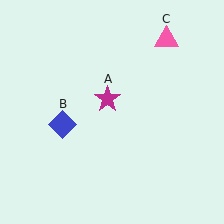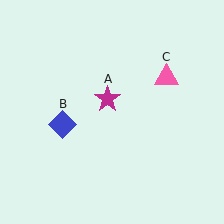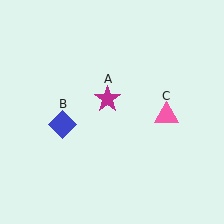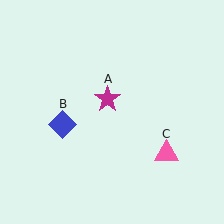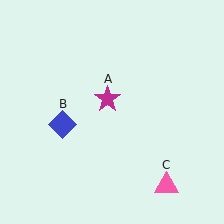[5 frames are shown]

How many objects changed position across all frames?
1 object changed position: pink triangle (object C).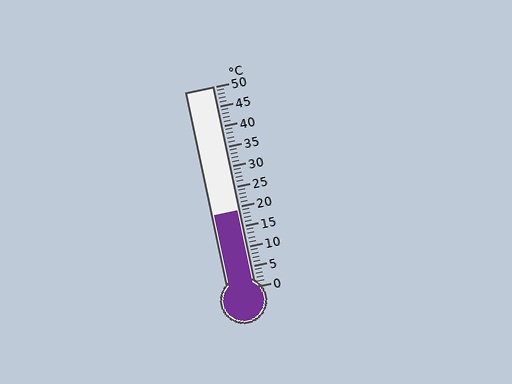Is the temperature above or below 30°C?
The temperature is below 30°C.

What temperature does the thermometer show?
The thermometer shows approximately 19°C.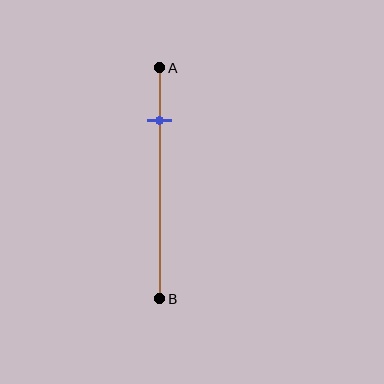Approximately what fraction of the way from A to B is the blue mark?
The blue mark is approximately 25% of the way from A to B.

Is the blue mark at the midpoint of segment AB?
No, the mark is at about 25% from A, not at the 50% midpoint.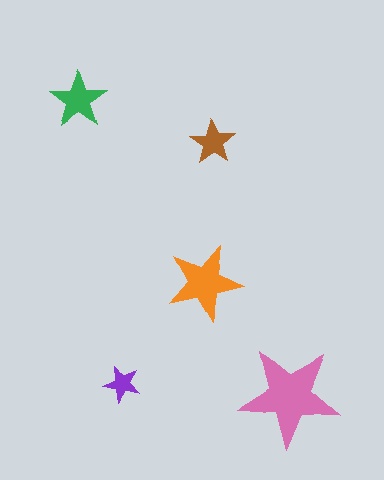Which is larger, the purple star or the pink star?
The pink one.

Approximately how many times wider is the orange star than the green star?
About 1.5 times wider.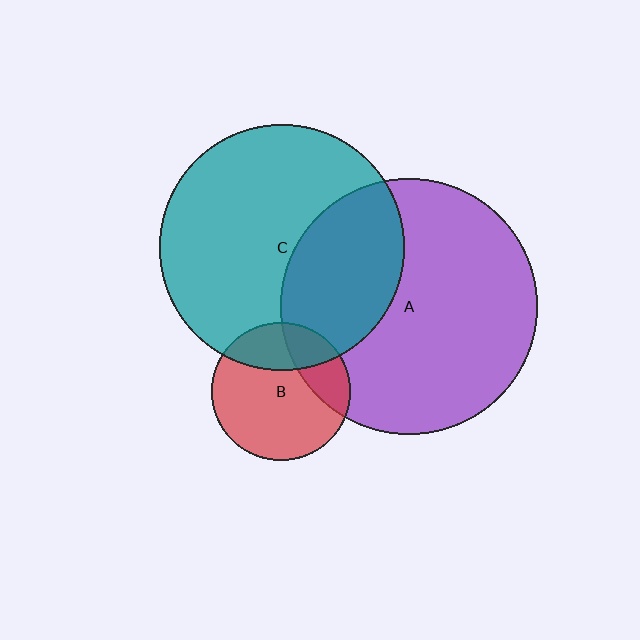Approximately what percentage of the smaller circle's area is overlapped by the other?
Approximately 35%.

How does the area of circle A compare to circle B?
Approximately 3.4 times.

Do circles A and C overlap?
Yes.